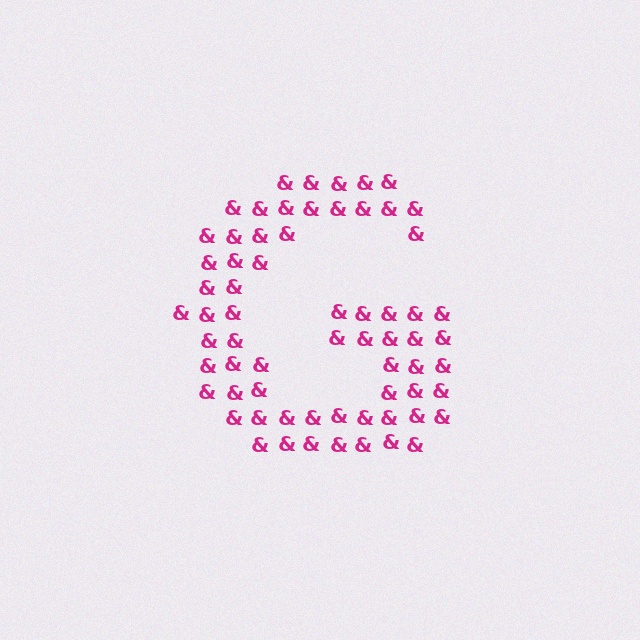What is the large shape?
The large shape is the letter G.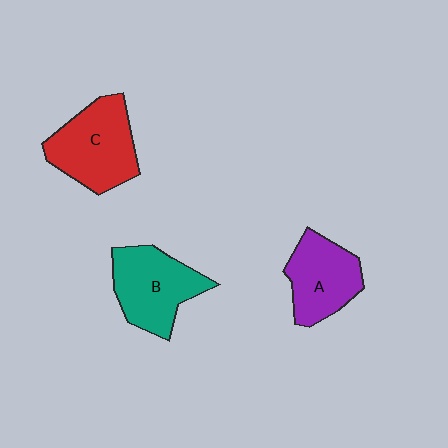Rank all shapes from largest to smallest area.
From largest to smallest: C (red), B (teal), A (purple).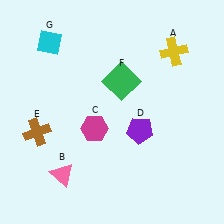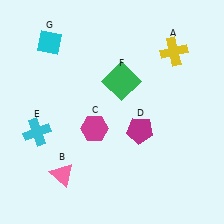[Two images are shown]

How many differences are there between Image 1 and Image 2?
There are 2 differences between the two images.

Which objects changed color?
D changed from purple to magenta. E changed from brown to cyan.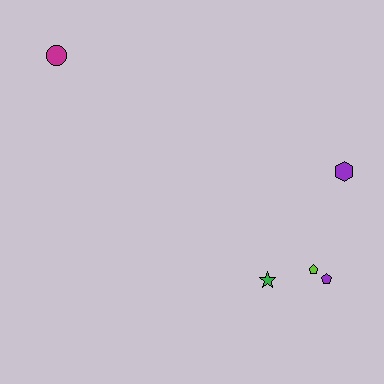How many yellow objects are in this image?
There are no yellow objects.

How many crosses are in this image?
There are no crosses.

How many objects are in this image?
There are 5 objects.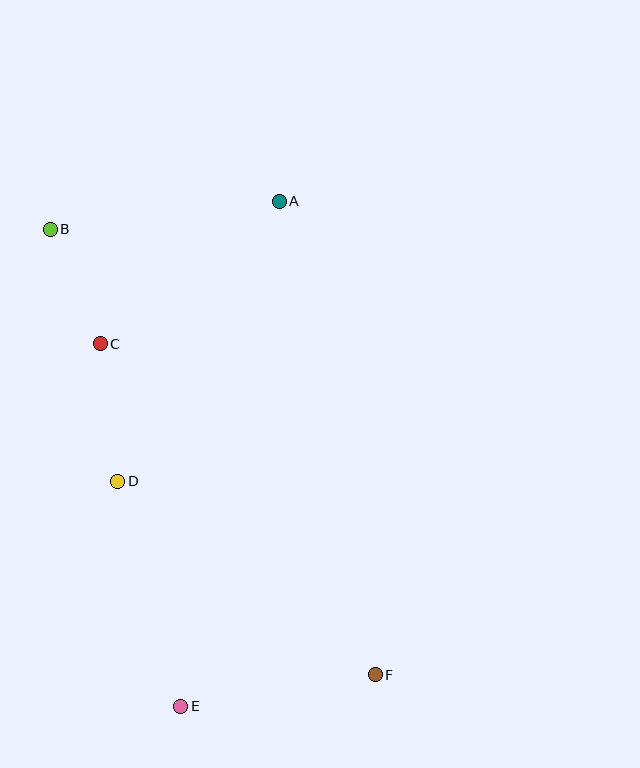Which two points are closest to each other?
Points B and C are closest to each other.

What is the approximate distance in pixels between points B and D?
The distance between B and D is approximately 261 pixels.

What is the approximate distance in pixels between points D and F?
The distance between D and F is approximately 322 pixels.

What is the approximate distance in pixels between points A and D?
The distance between A and D is approximately 323 pixels.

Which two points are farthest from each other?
Points B and F are farthest from each other.